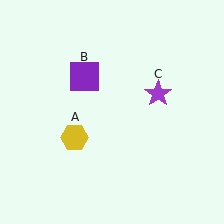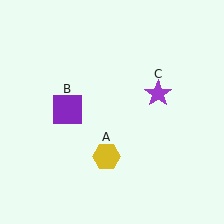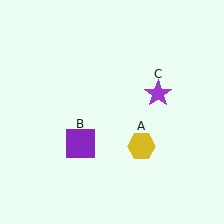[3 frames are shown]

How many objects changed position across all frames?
2 objects changed position: yellow hexagon (object A), purple square (object B).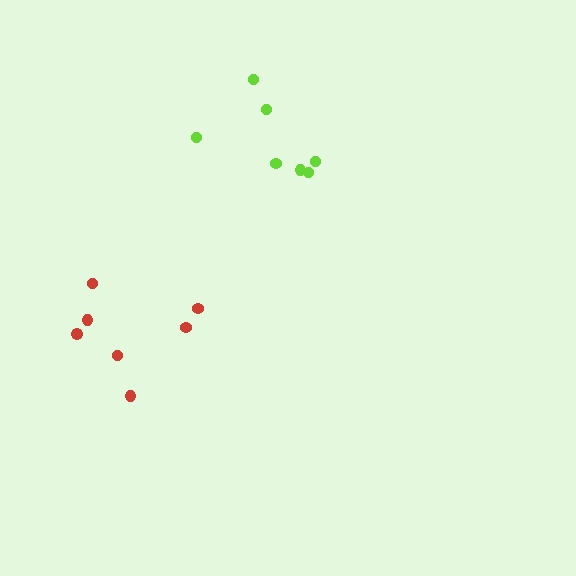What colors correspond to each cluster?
The clusters are colored: red, lime.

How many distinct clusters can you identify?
There are 2 distinct clusters.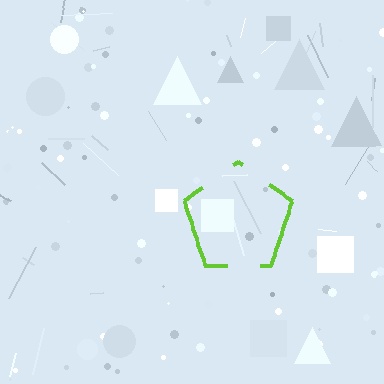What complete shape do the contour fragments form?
The contour fragments form a pentagon.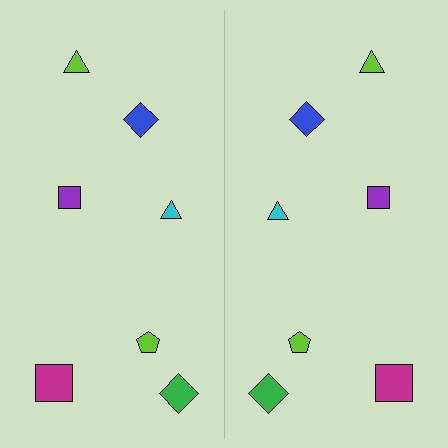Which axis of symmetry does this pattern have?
The pattern has a vertical axis of symmetry running through the center of the image.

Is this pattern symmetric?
Yes, this pattern has bilateral (reflection) symmetry.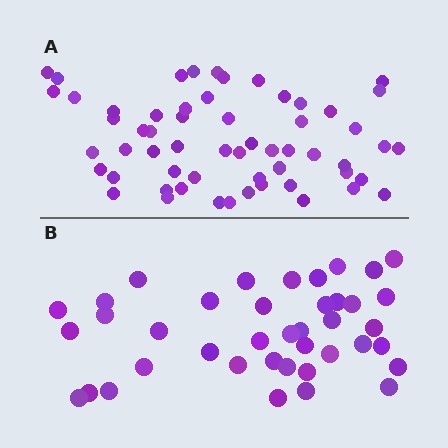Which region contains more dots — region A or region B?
Region A (the top region) has more dots.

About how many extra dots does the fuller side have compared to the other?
Region A has approximately 20 more dots than region B.